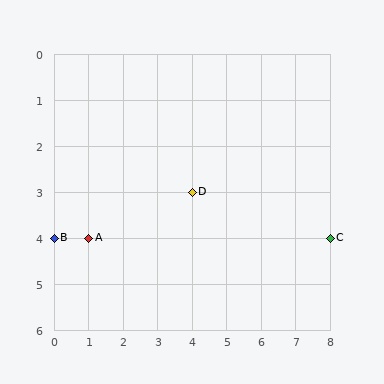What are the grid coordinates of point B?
Point B is at grid coordinates (0, 4).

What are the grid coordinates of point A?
Point A is at grid coordinates (1, 4).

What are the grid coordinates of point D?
Point D is at grid coordinates (4, 3).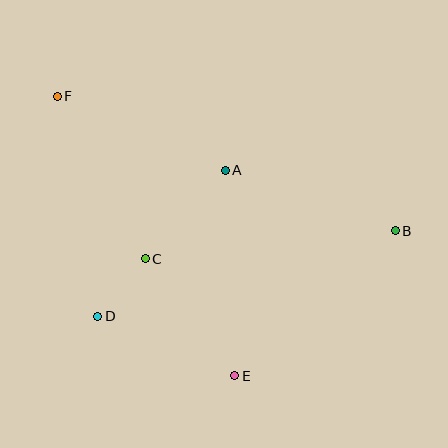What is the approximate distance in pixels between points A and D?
The distance between A and D is approximately 193 pixels.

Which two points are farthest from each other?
Points B and F are farthest from each other.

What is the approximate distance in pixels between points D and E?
The distance between D and E is approximately 149 pixels.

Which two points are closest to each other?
Points C and D are closest to each other.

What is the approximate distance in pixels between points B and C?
The distance between B and C is approximately 252 pixels.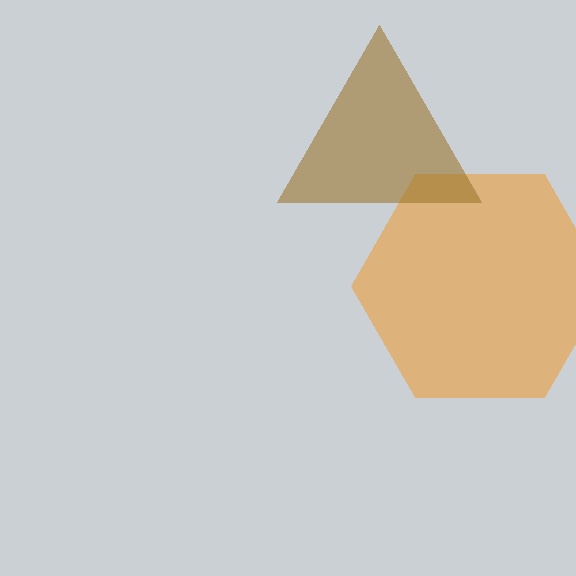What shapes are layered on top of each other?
The layered shapes are: an orange hexagon, a brown triangle.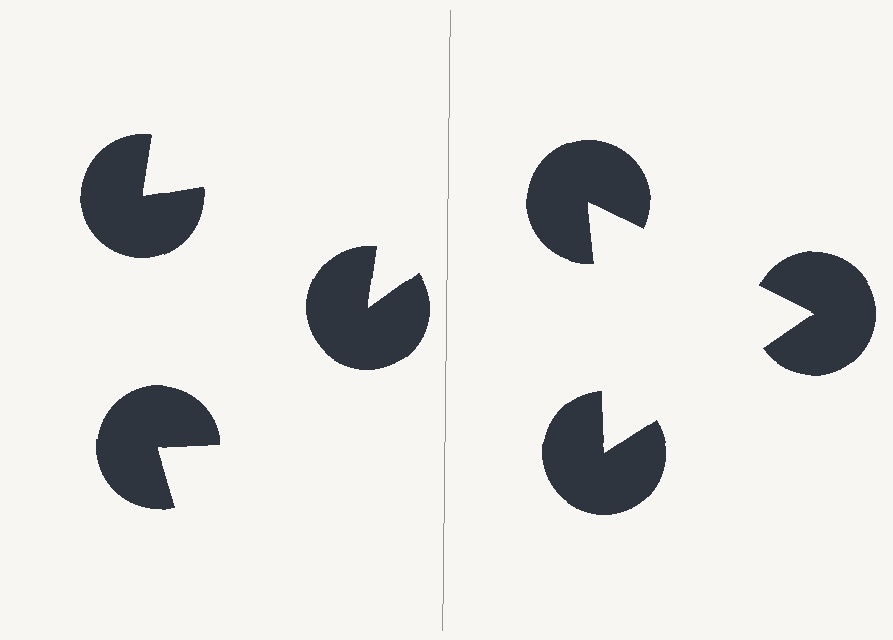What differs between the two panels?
The pac-man discs are positioned identically on both sides; only the wedge orientations differ. On the right they align to a triangle; on the left they are misaligned.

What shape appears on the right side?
An illusory triangle.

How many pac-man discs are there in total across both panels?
6 — 3 on each side.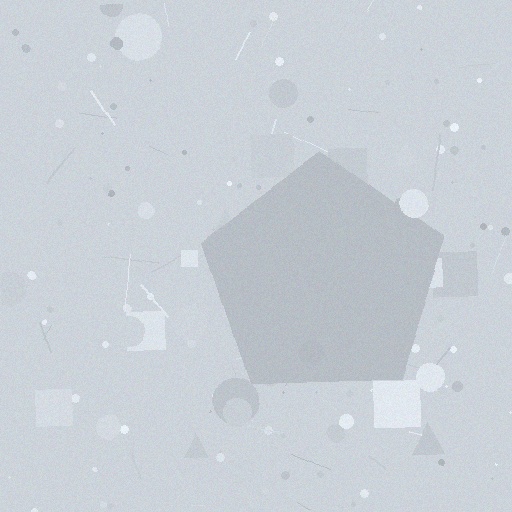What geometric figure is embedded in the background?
A pentagon is embedded in the background.